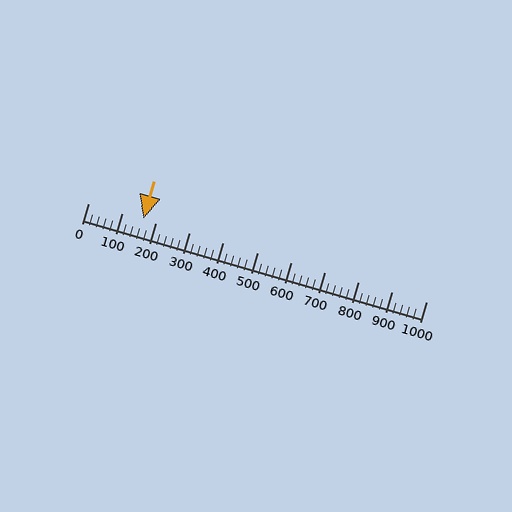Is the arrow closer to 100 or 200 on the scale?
The arrow is closer to 200.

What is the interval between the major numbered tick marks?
The major tick marks are spaced 100 units apart.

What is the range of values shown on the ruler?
The ruler shows values from 0 to 1000.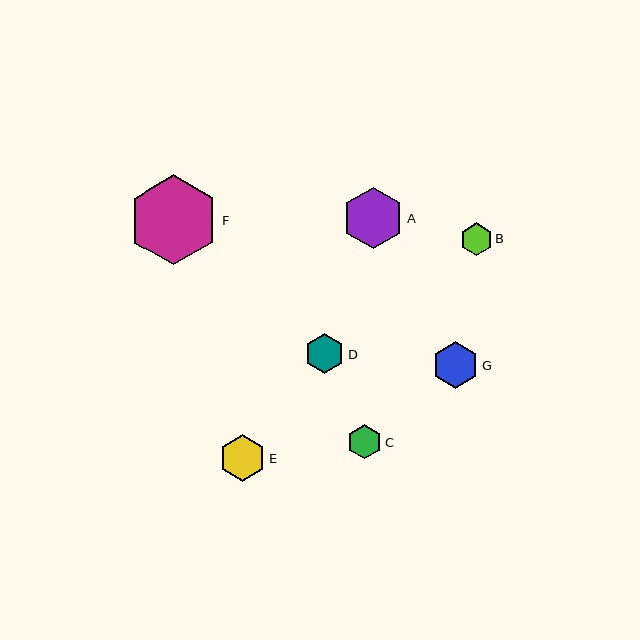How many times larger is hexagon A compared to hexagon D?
Hexagon A is approximately 1.5 times the size of hexagon D.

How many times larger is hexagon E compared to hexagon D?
Hexagon E is approximately 1.2 times the size of hexagon D.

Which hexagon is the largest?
Hexagon F is the largest with a size of approximately 90 pixels.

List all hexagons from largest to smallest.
From largest to smallest: F, A, G, E, D, C, B.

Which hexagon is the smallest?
Hexagon B is the smallest with a size of approximately 32 pixels.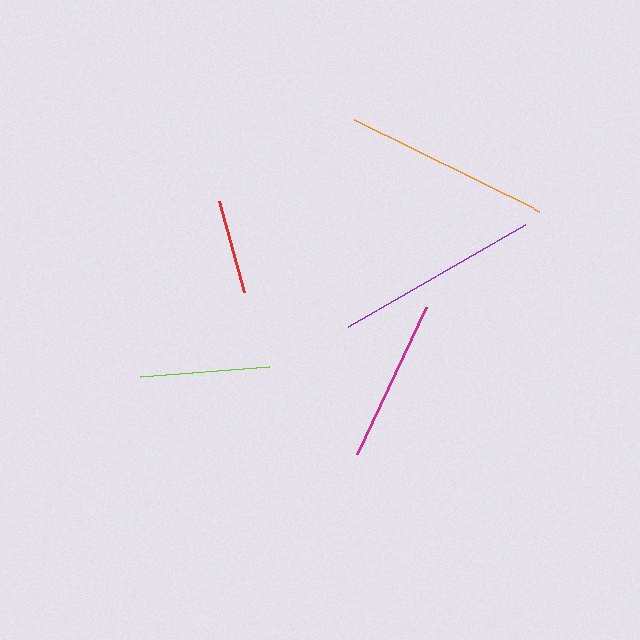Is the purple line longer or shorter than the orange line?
The orange line is longer than the purple line.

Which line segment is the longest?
The orange line is the longest at approximately 206 pixels.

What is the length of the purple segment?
The purple segment is approximately 204 pixels long.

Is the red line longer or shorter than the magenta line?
The magenta line is longer than the red line.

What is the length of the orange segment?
The orange segment is approximately 206 pixels long.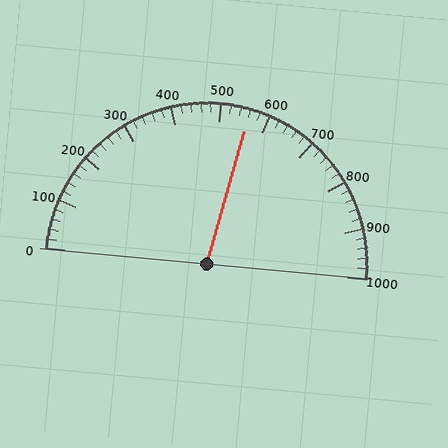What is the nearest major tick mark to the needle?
The nearest major tick mark is 600.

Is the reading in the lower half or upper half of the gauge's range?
The reading is in the upper half of the range (0 to 1000).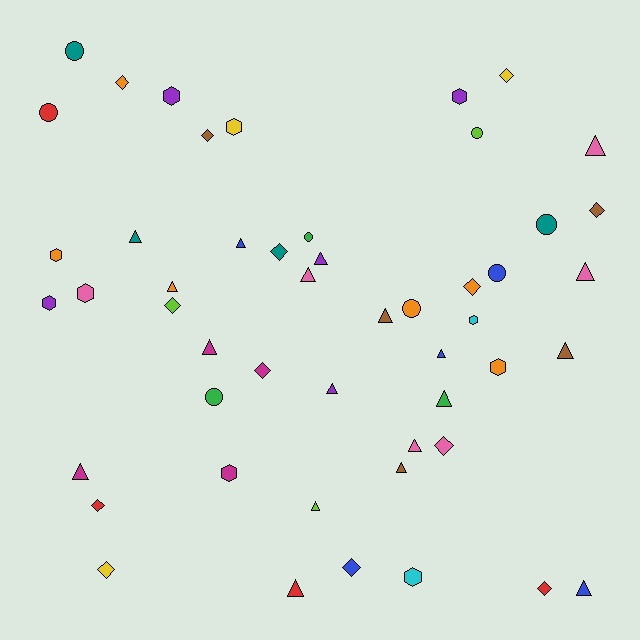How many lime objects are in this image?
There are 3 lime objects.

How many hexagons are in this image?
There are 10 hexagons.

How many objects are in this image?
There are 50 objects.